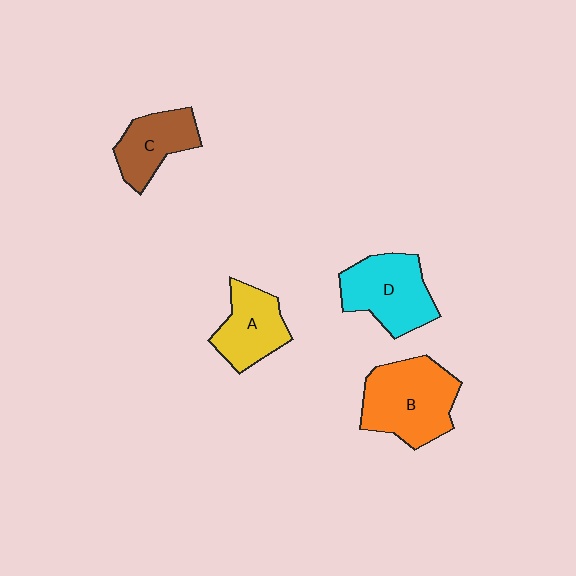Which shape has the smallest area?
Shape C (brown).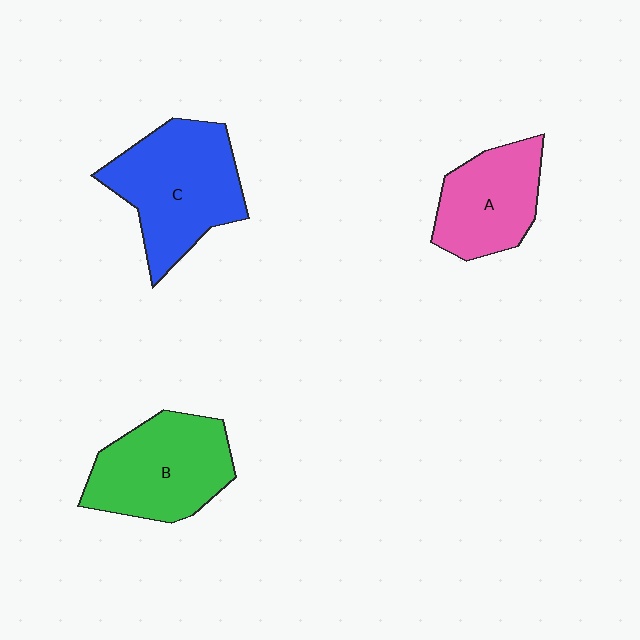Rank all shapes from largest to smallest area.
From largest to smallest: C (blue), B (green), A (pink).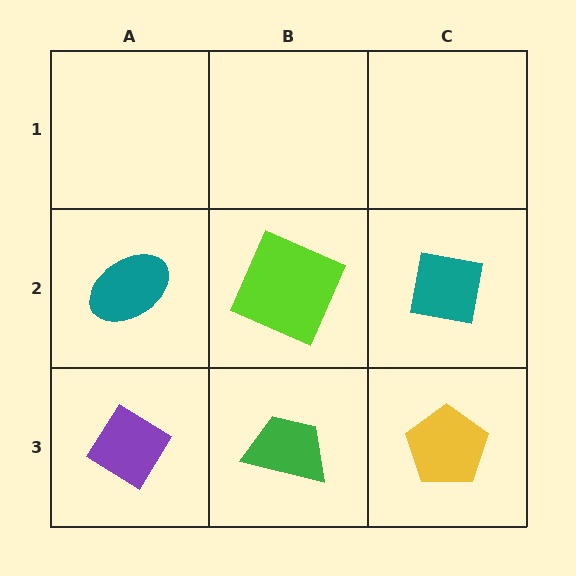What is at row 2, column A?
A teal ellipse.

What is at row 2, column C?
A teal square.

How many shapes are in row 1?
0 shapes.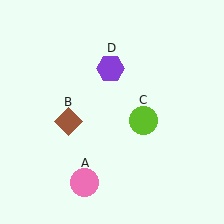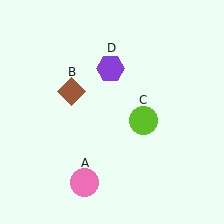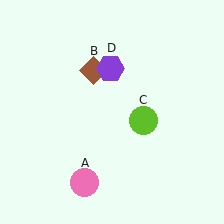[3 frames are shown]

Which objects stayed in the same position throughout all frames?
Pink circle (object A) and lime circle (object C) and purple hexagon (object D) remained stationary.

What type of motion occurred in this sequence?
The brown diamond (object B) rotated clockwise around the center of the scene.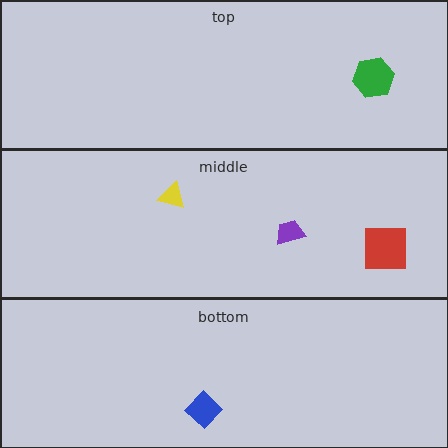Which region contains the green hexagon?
The top region.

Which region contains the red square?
The middle region.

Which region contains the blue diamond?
The bottom region.